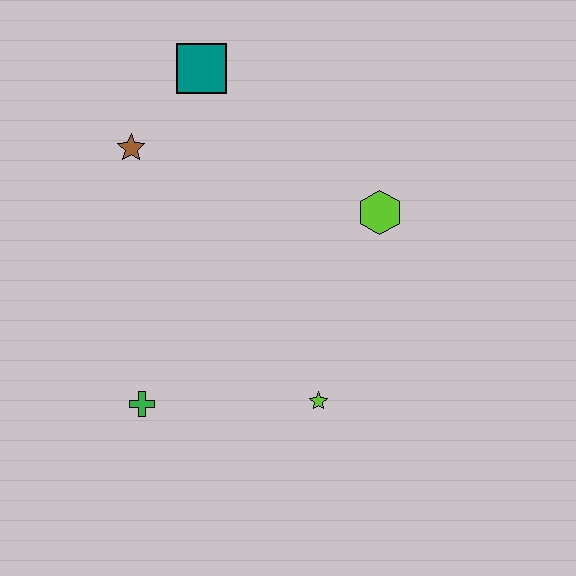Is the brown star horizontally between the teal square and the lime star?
No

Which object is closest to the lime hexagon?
The lime star is closest to the lime hexagon.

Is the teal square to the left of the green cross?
No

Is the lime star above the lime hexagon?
No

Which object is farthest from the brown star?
The lime star is farthest from the brown star.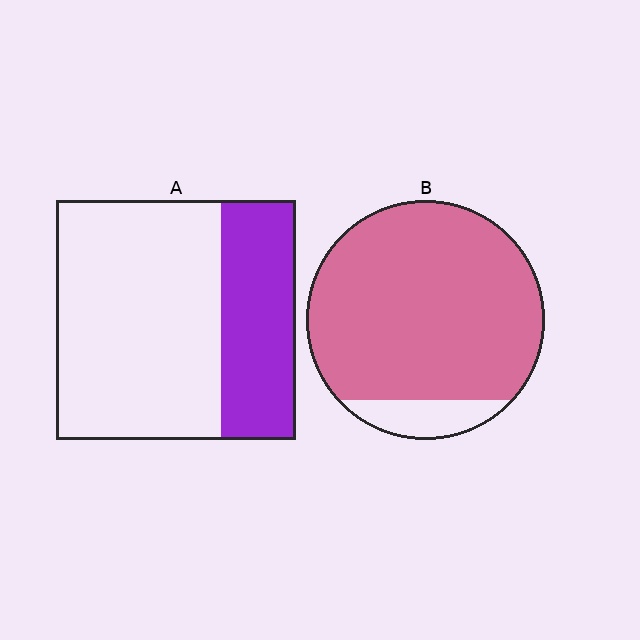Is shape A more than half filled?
No.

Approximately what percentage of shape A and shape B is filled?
A is approximately 30% and B is approximately 90%.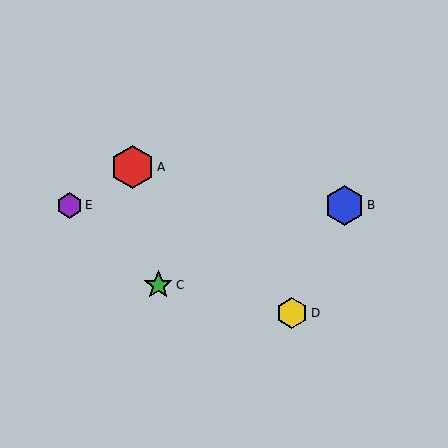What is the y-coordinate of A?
Object A is at y≈167.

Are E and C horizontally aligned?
No, E is at y≈206 and C is at y≈285.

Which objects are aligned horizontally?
Objects B, E are aligned horizontally.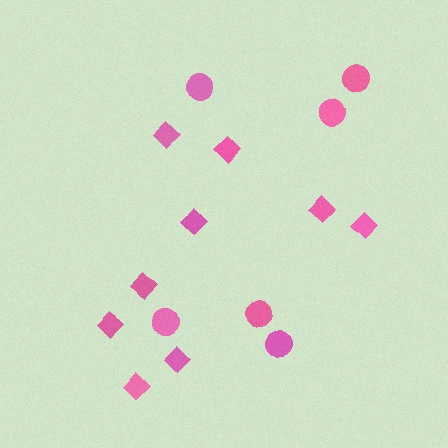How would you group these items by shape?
There are 2 groups: one group of circles (6) and one group of diamonds (9).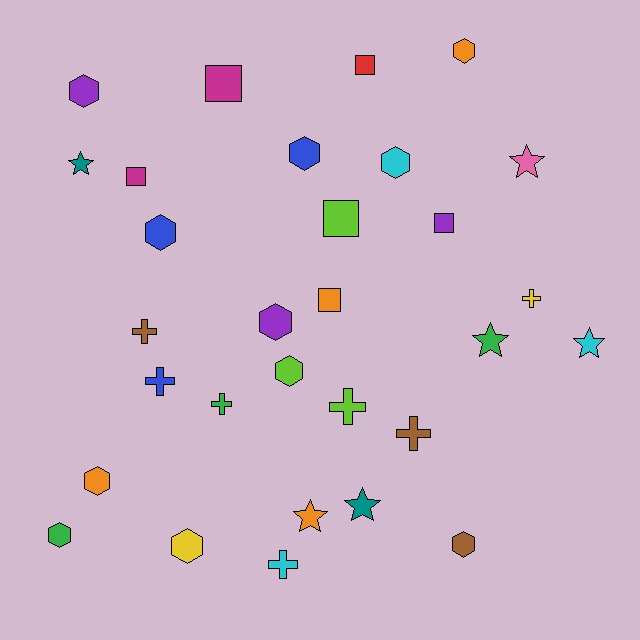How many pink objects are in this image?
There is 1 pink object.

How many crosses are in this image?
There are 7 crosses.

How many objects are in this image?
There are 30 objects.